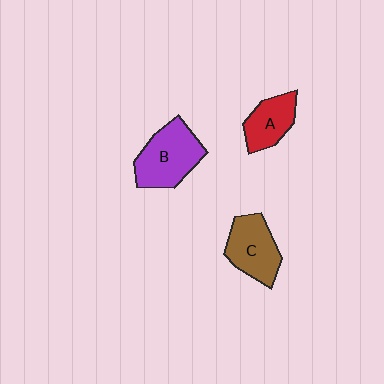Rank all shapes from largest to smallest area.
From largest to smallest: B (purple), C (brown), A (red).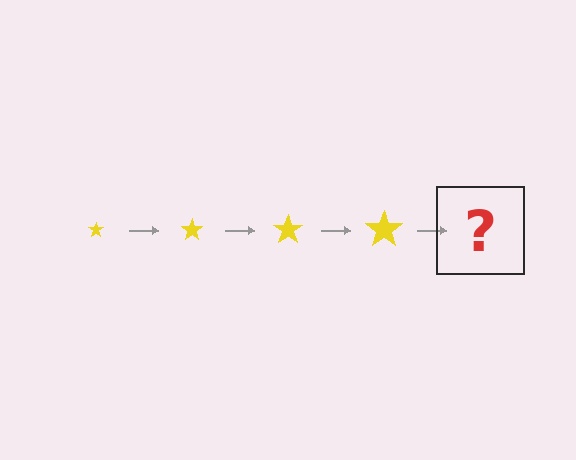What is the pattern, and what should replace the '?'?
The pattern is that the star gets progressively larger each step. The '?' should be a yellow star, larger than the previous one.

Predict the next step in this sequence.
The next step is a yellow star, larger than the previous one.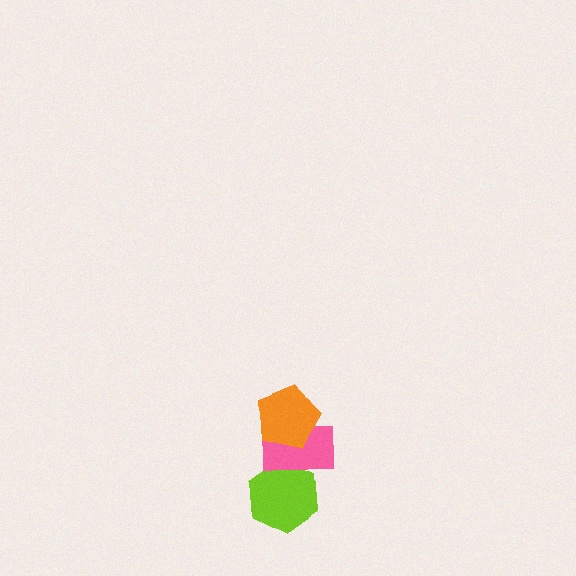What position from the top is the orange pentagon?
The orange pentagon is 1st from the top.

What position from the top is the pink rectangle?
The pink rectangle is 2nd from the top.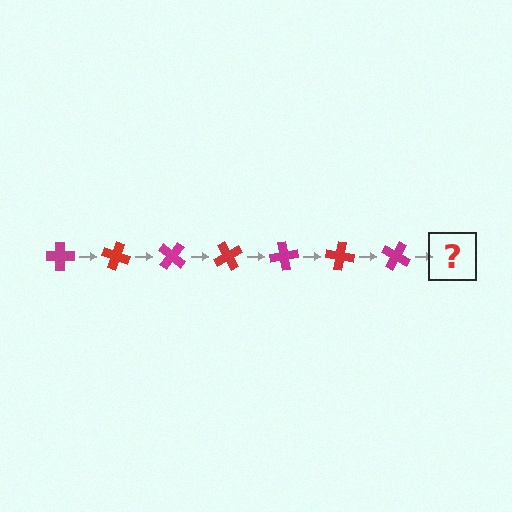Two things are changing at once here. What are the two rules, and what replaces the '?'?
The two rules are that it rotates 20 degrees each step and the color cycles through magenta and red. The '?' should be a red cross, rotated 140 degrees from the start.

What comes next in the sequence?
The next element should be a red cross, rotated 140 degrees from the start.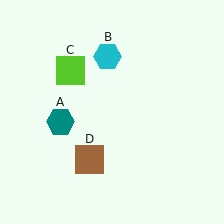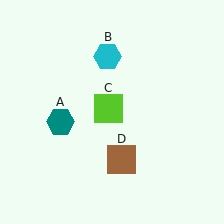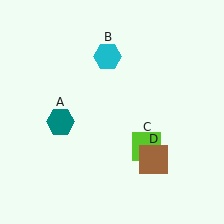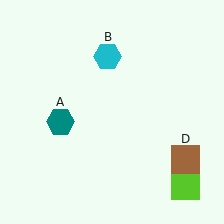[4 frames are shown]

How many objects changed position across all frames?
2 objects changed position: lime square (object C), brown square (object D).